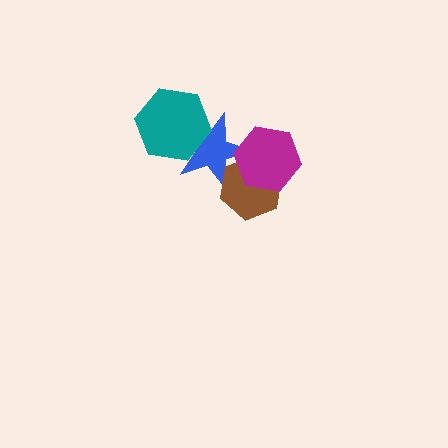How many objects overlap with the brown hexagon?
2 objects overlap with the brown hexagon.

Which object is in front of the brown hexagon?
The magenta hexagon is in front of the brown hexagon.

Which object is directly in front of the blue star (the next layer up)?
The brown hexagon is directly in front of the blue star.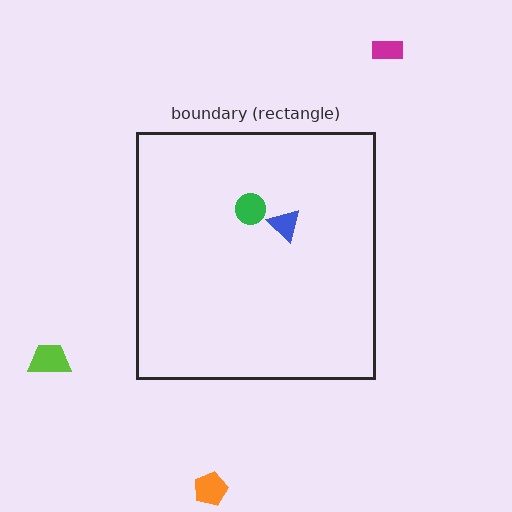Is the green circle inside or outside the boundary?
Inside.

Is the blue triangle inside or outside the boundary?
Inside.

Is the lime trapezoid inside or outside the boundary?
Outside.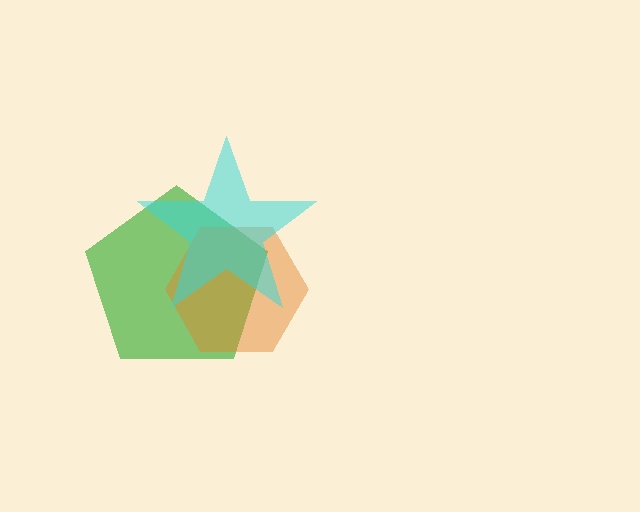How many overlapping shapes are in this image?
There are 3 overlapping shapes in the image.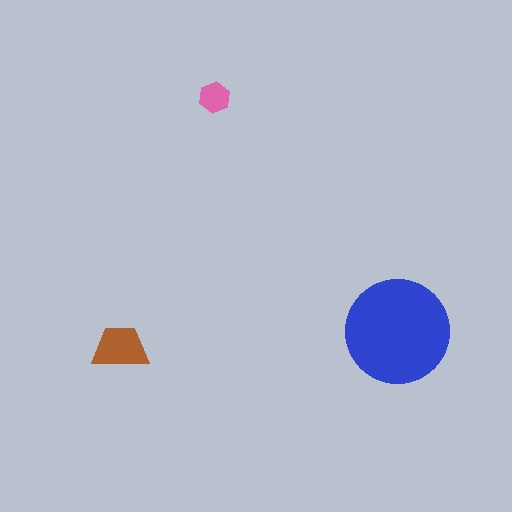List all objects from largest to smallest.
The blue circle, the brown trapezoid, the pink hexagon.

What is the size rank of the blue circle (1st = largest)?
1st.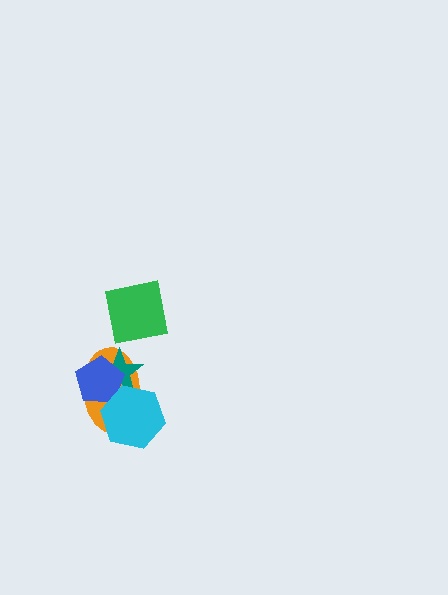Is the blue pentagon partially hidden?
Yes, it is partially covered by another shape.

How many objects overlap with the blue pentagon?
3 objects overlap with the blue pentagon.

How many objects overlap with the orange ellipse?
3 objects overlap with the orange ellipse.